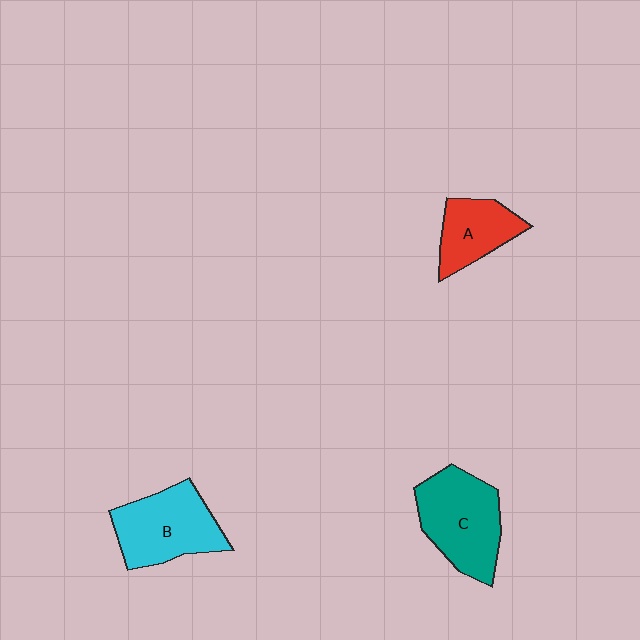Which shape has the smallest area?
Shape A (red).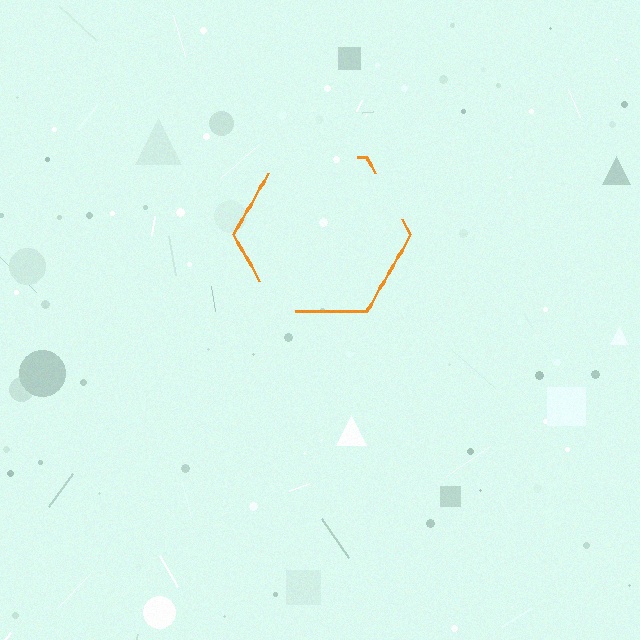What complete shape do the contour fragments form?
The contour fragments form a hexagon.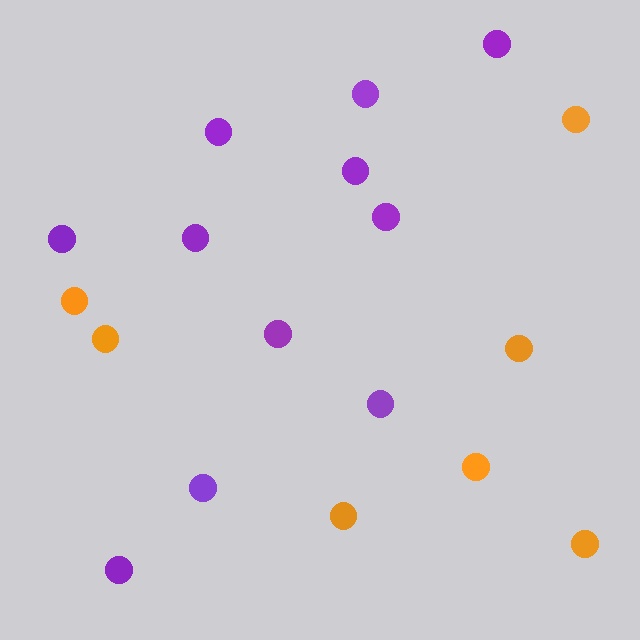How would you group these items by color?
There are 2 groups: one group of orange circles (7) and one group of purple circles (11).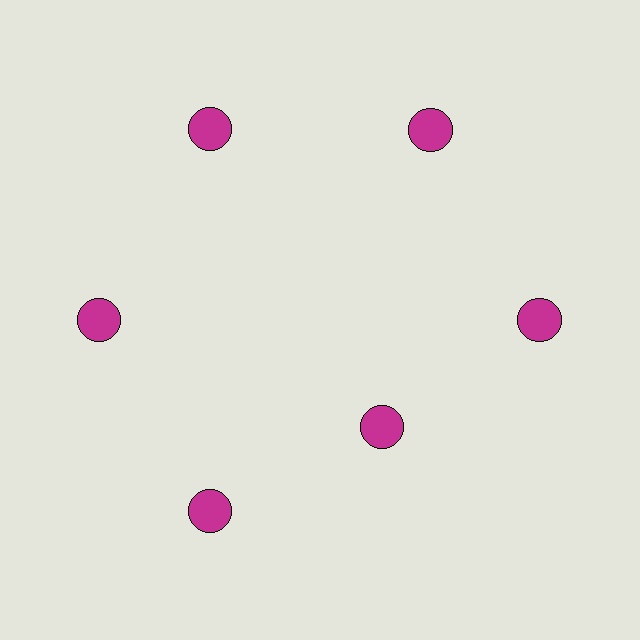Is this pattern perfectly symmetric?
No. The 6 magenta circles are arranged in a ring, but one element near the 5 o'clock position is pulled inward toward the center, breaking the 6-fold rotational symmetry.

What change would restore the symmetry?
The symmetry would be restored by moving it outward, back onto the ring so that all 6 circles sit at equal angles and equal distance from the center.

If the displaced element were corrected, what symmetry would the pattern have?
It would have 6-fold rotational symmetry — the pattern would map onto itself every 60 degrees.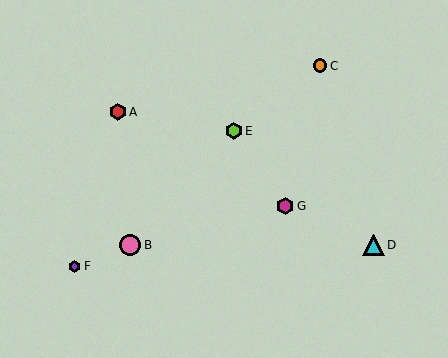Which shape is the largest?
The cyan triangle (labeled D) is the largest.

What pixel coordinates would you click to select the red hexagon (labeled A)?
Click at (118, 112) to select the red hexagon A.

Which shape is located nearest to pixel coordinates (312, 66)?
The orange circle (labeled C) at (320, 66) is nearest to that location.